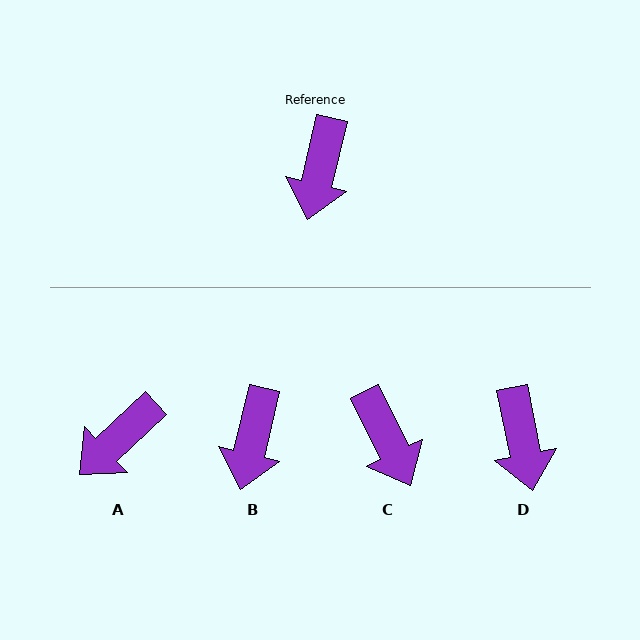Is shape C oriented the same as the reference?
No, it is off by about 39 degrees.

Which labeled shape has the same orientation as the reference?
B.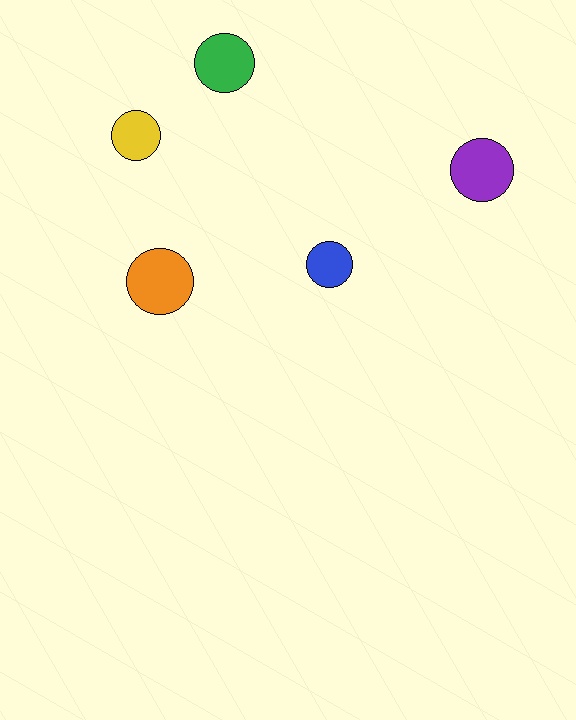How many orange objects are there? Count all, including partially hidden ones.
There is 1 orange object.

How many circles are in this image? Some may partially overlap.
There are 5 circles.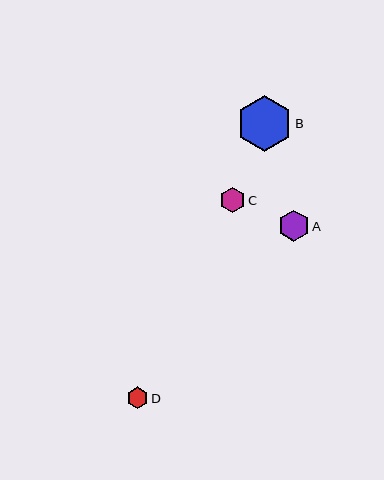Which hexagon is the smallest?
Hexagon D is the smallest with a size of approximately 22 pixels.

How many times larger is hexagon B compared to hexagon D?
Hexagon B is approximately 2.6 times the size of hexagon D.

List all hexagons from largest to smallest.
From largest to smallest: B, A, C, D.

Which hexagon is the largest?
Hexagon B is the largest with a size of approximately 55 pixels.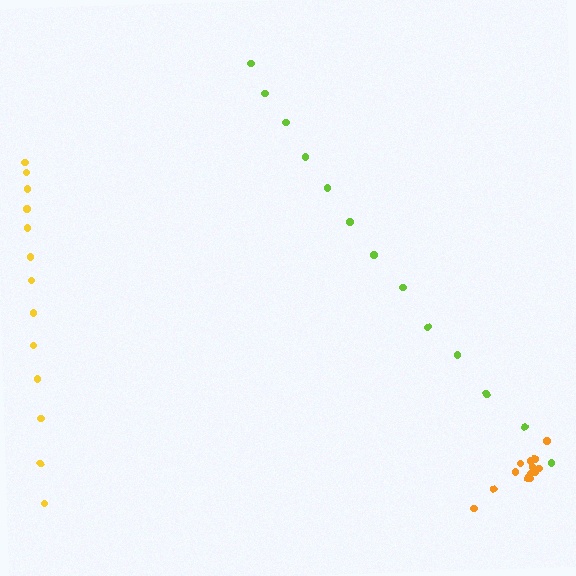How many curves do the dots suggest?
There are 3 distinct paths.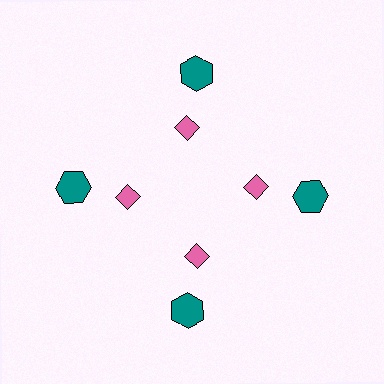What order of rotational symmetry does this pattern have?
This pattern has 4-fold rotational symmetry.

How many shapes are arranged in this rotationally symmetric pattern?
There are 8 shapes, arranged in 4 groups of 2.